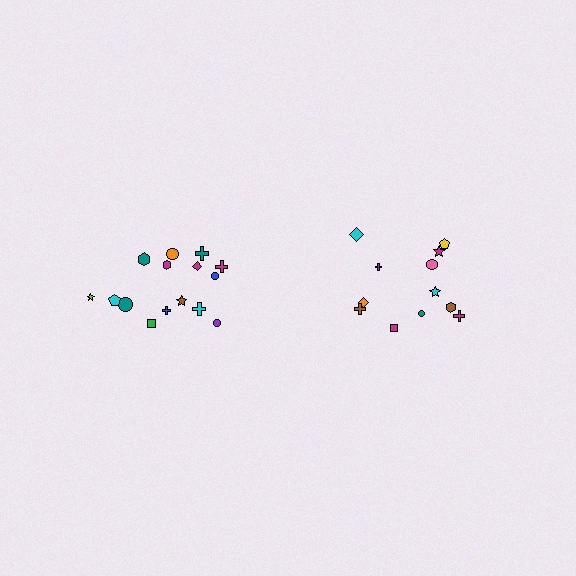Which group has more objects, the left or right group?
The left group.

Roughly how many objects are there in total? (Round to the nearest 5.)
Roughly 25 objects in total.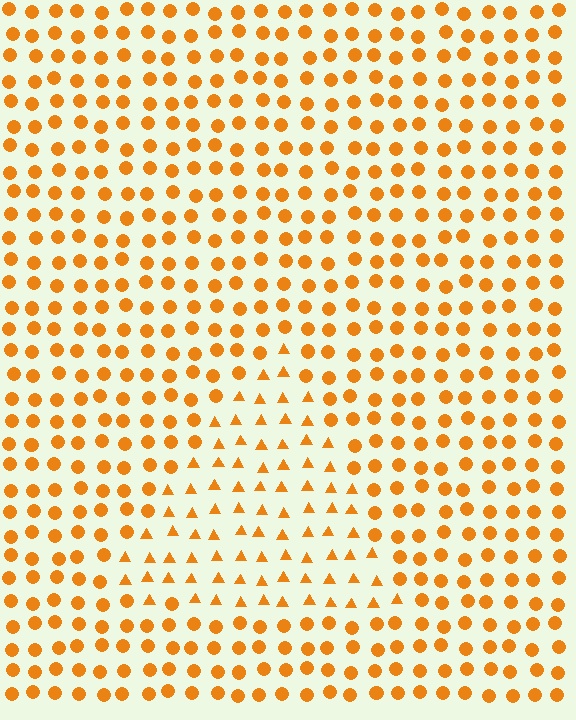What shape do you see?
I see a triangle.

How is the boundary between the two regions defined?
The boundary is defined by a change in element shape: triangles inside vs. circles outside. All elements share the same color and spacing.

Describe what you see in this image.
The image is filled with small orange elements arranged in a uniform grid. A triangle-shaped region contains triangles, while the surrounding area contains circles. The boundary is defined purely by the change in element shape.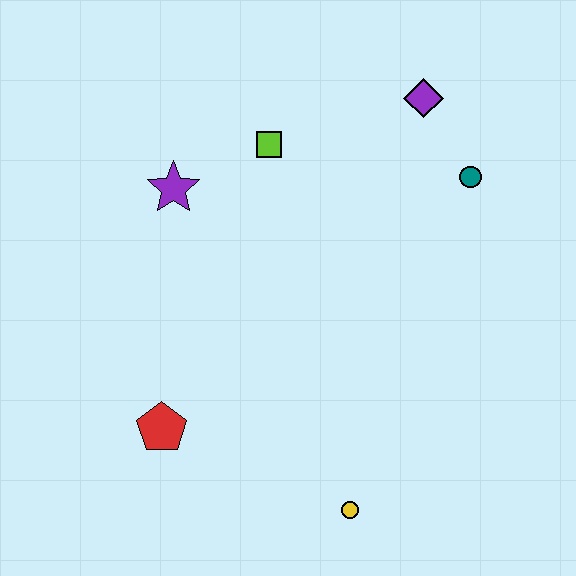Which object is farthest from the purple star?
The yellow circle is farthest from the purple star.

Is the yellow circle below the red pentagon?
Yes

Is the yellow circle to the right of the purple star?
Yes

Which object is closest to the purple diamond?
The teal circle is closest to the purple diamond.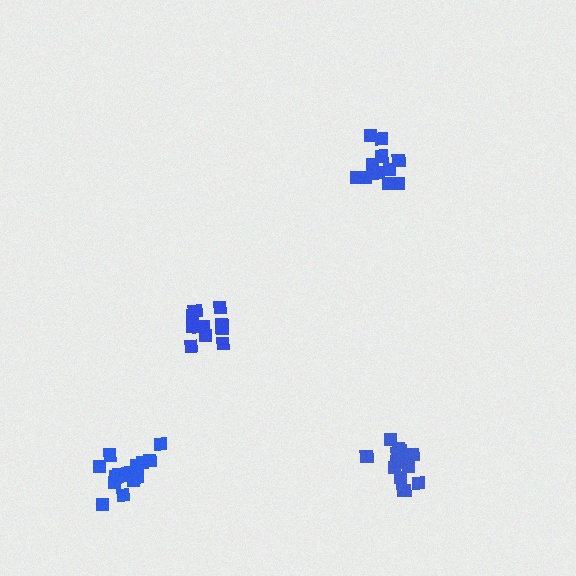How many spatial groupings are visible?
There are 4 spatial groupings.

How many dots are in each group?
Group 1: 17 dots, Group 2: 11 dots, Group 3: 14 dots, Group 4: 14 dots (56 total).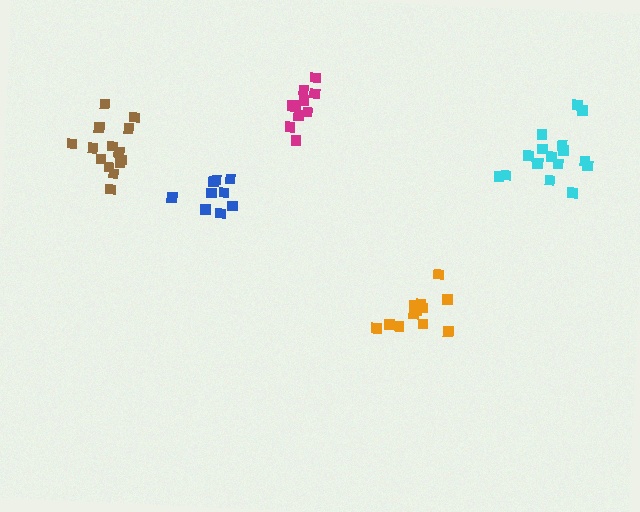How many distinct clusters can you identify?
There are 5 distinct clusters.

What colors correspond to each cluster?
The clusters are colored: cyan, magenta, blue, brown, orange.